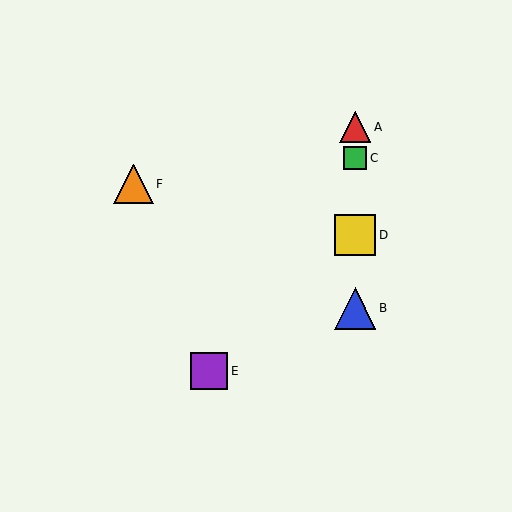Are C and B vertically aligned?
Yes, both are at x≈355.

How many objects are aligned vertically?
4 objects (A, B, C, D) are aligned vertically.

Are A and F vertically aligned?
No, A is at x≈355 and F is at x≈133.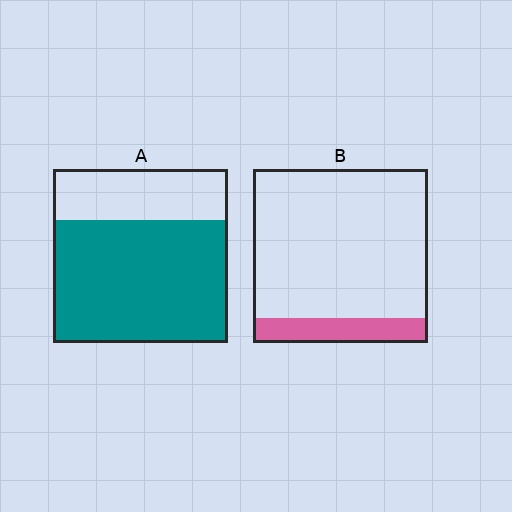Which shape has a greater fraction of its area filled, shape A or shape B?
Shape A.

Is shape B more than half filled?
No.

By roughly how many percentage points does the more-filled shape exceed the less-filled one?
By roughly 55 percentage points (A over B).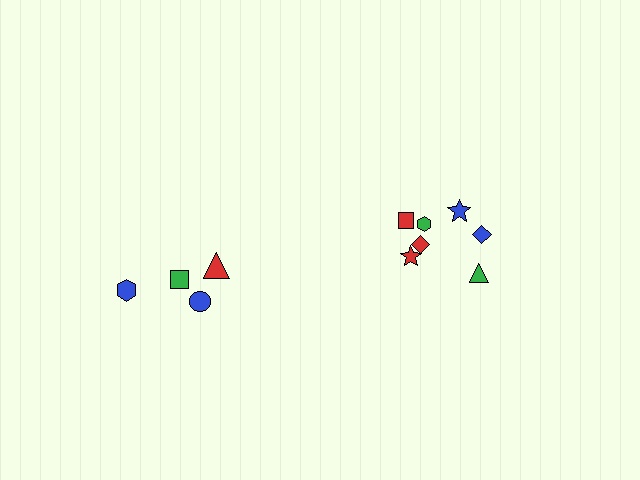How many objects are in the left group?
There are 4 objects.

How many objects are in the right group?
There are 7 objects.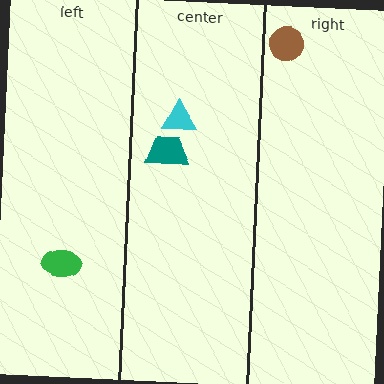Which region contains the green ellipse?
The left region.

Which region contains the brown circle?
The right region.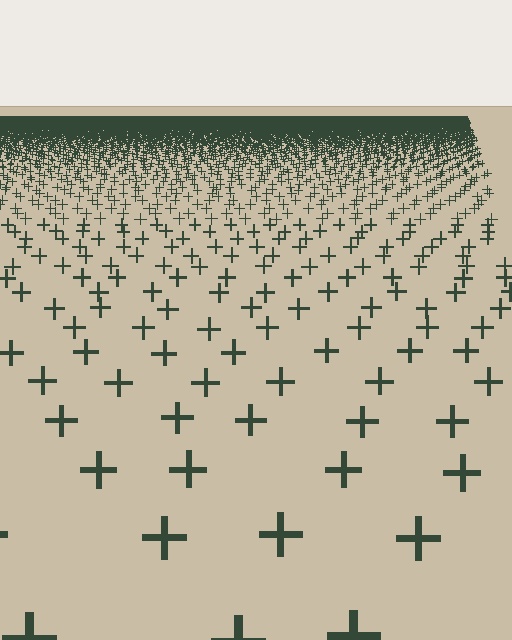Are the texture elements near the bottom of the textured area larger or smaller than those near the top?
Larger. Near the bottom, elements are closer to the viewer and appear at a bigger on-screen size.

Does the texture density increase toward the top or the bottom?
Density increases toward the top.